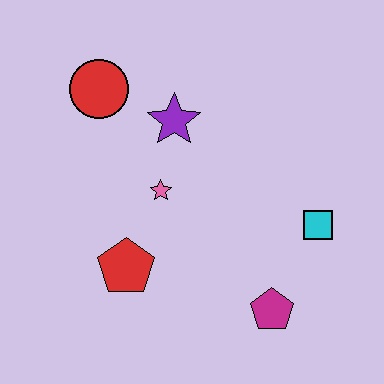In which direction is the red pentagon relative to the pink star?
The red pentagon is below the pink star.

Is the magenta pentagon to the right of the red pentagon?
Yes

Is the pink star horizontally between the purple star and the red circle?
Yes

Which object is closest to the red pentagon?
The pink star is closest to the red pentagon.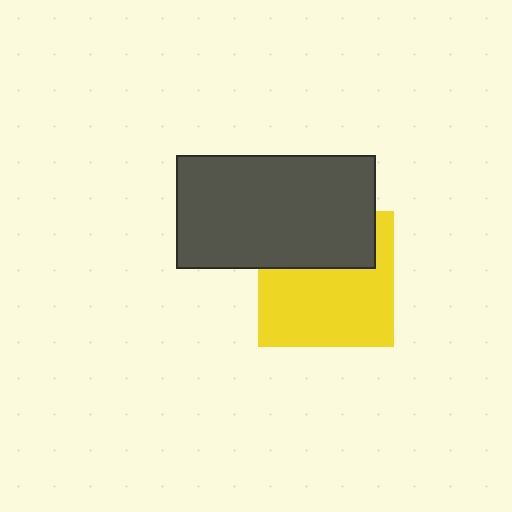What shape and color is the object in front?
The object in front is a dark gray rectangle.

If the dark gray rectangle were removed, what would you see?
You would see the complete yellow square.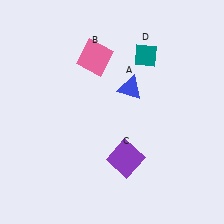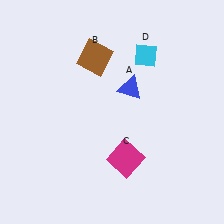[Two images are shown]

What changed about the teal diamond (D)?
In Image 1, D is teal. In Image 2, it changed to cyan.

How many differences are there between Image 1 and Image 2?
There are 3 differences between the two images.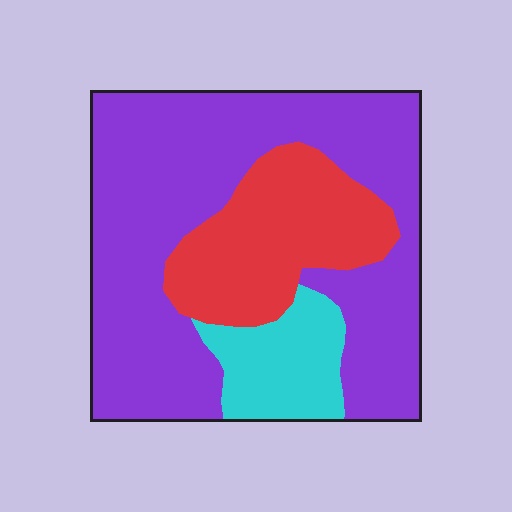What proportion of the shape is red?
Red covers around 25% of the shape.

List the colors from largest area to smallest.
From largest to smallest: purple, red, cyan.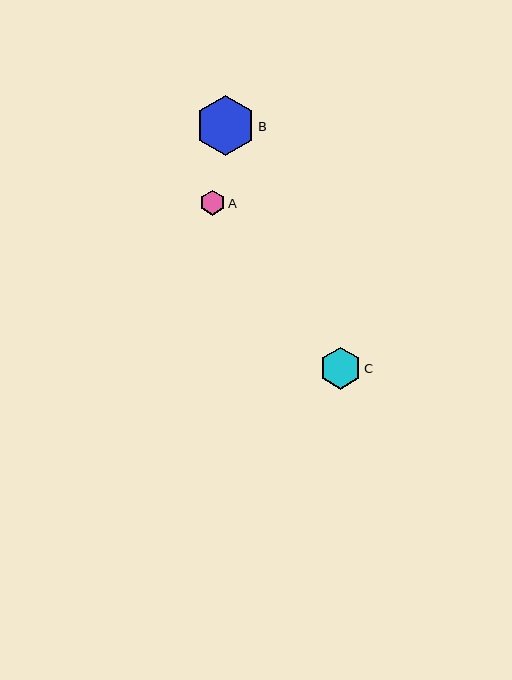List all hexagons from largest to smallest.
From largest to smallest: B, C, A.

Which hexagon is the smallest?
Hexagon A is the smallest with a size of approximately 25 pixels.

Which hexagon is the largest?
Hexagon B is the largest with a size of approximately 59 pixels.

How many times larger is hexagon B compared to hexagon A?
Hexagon B is approximately 2.4 times the size of hexagon A.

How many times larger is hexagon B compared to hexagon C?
Hexagon B is approximately 1.4 times the size of hexagon C.